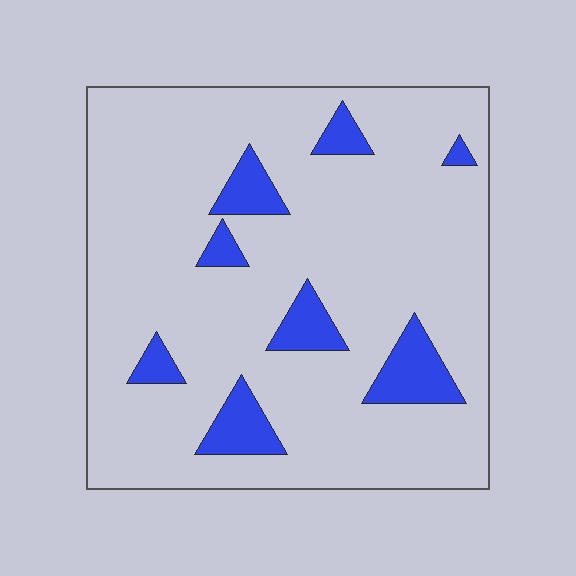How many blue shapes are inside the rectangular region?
8.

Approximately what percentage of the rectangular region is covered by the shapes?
Approximately 10%.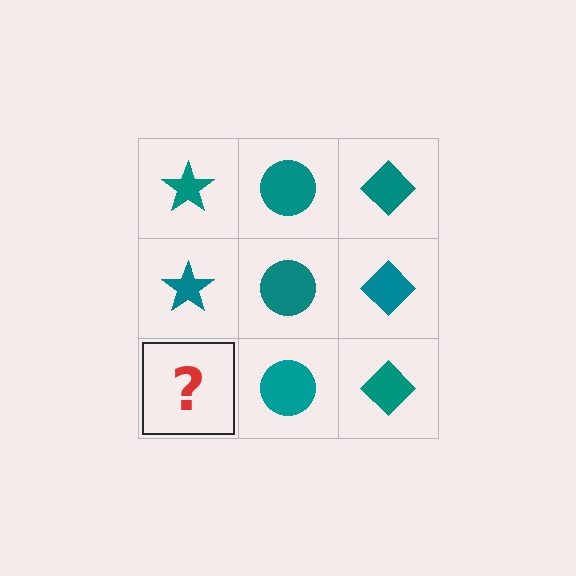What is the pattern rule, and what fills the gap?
The rule is that each column has a consistent shape. The gap should be filled with a teal star.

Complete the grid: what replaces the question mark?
The question mark should be replaced with a teal star.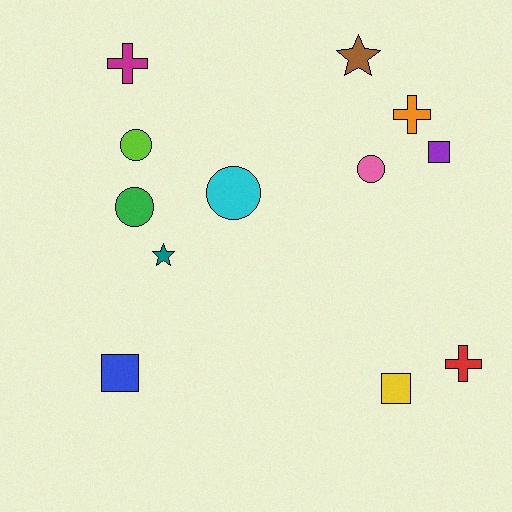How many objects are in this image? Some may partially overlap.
There are 12 objects.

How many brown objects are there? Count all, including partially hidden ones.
There is 1 brown object.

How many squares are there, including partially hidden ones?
There are 3 squares.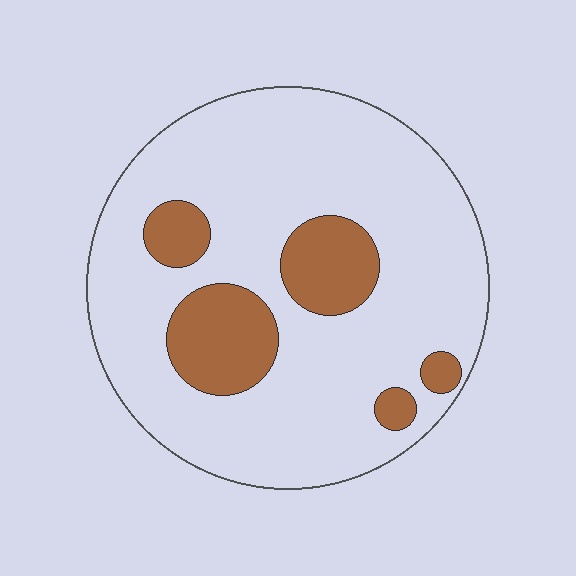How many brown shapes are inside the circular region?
5.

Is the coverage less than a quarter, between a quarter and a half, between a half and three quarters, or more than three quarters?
Less than a quarter.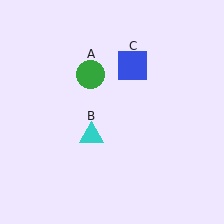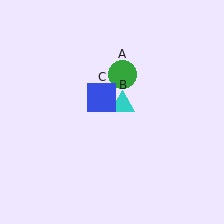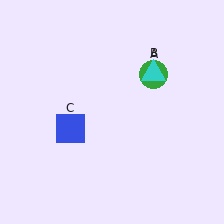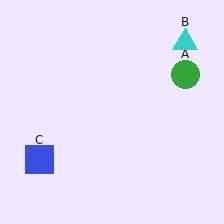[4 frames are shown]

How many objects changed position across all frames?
3 objects changed position: green circle (object A), cyan triangle (object B), blue square (object C).